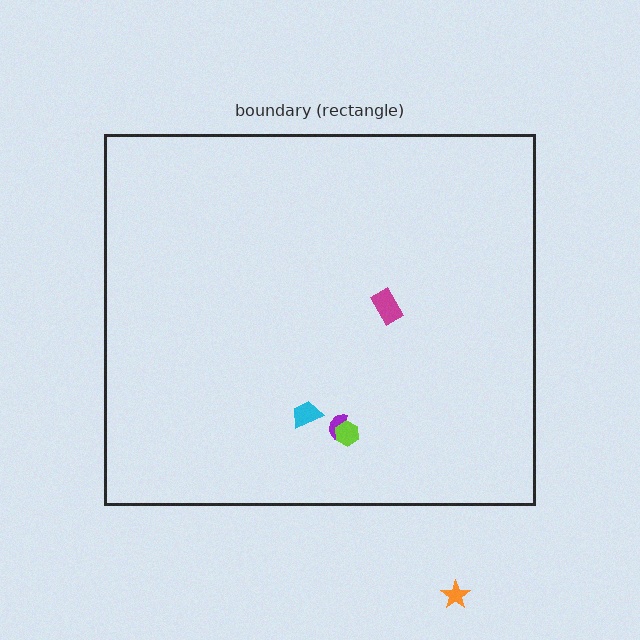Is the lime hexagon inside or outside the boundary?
Inside.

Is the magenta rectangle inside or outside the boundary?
Inside.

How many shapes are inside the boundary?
4 inside, 1 outside.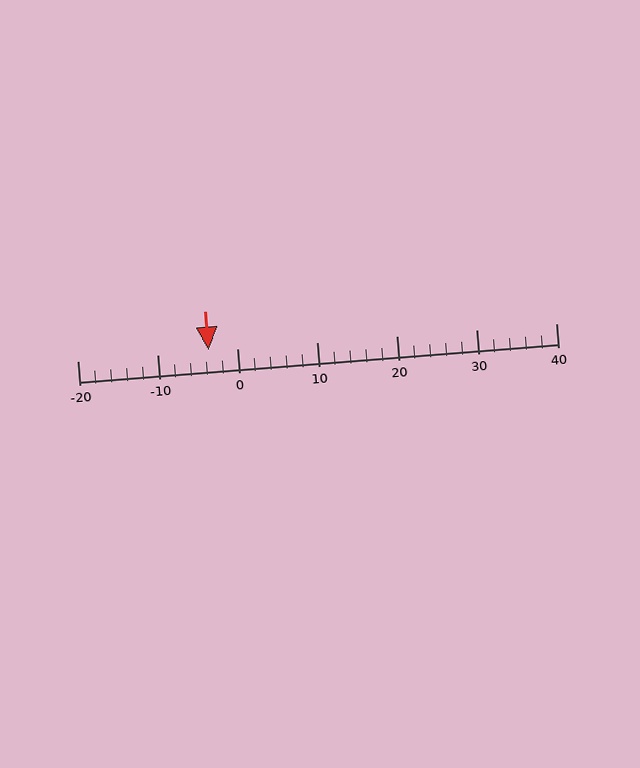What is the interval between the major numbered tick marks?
The major tick marks are spaced 10 units apart.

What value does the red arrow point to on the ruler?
The red arrow points to approximately -4.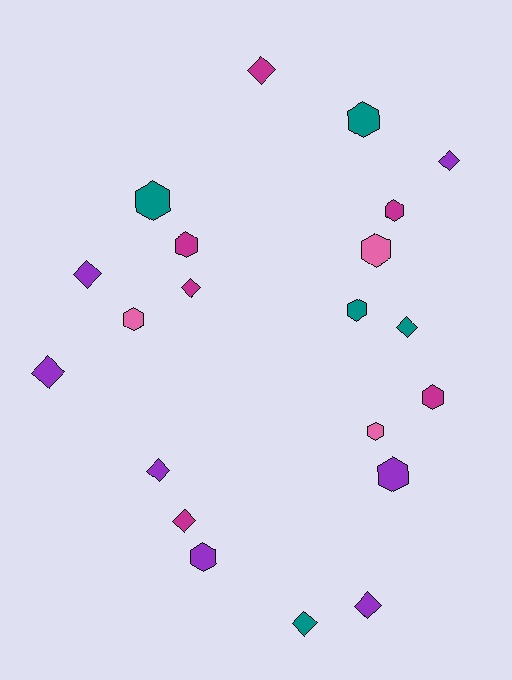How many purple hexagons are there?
There are 2 purple hexagons.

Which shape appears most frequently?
Hexagon, with 11 objects.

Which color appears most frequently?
Purple, with 7 objects.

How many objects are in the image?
There are 21 objects.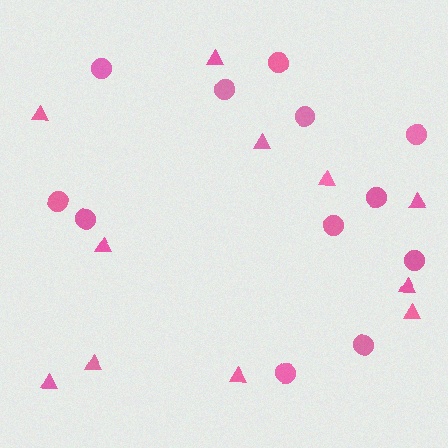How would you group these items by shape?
There are 2 groups: one group of circles (12) and one group of triangles (11).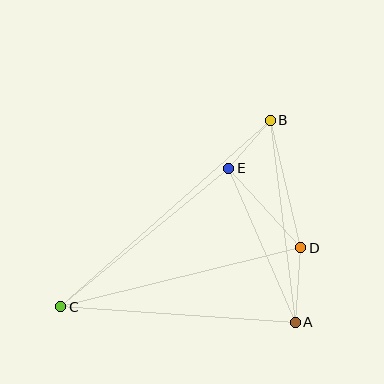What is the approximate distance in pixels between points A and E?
The distance between A and E is approximately 168 pixels.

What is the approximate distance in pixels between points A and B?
The distance between A and B is approximately 204 pixels.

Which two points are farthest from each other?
Points B and C are farthest from each other.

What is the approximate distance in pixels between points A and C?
The distance between A and C is approximately 235 pixels.